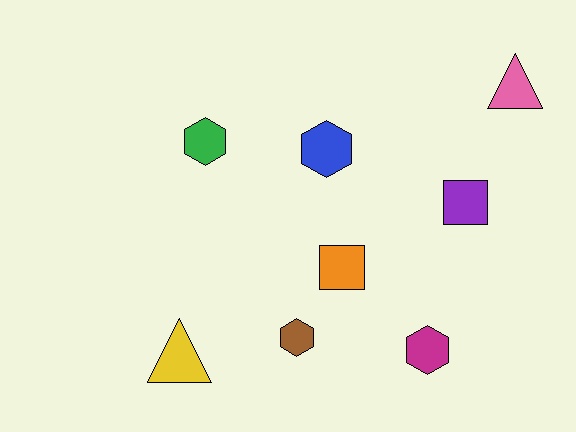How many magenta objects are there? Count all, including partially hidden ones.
There is 1 magenta object.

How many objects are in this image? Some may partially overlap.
There are 8 objects.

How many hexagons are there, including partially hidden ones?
There are 4 hexagons.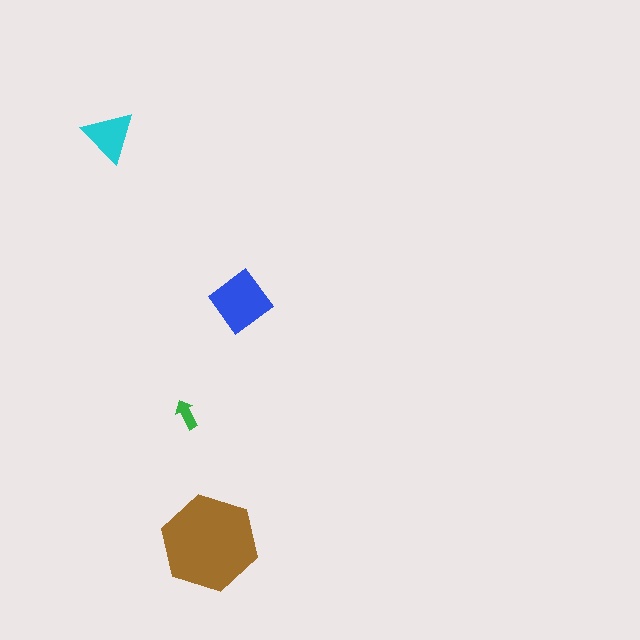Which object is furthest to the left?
The cyan triangle is leftmost.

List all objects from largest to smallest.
The brown hexagon, the blue diamond, the cyan triangle, the green arrow.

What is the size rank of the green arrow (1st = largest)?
4th.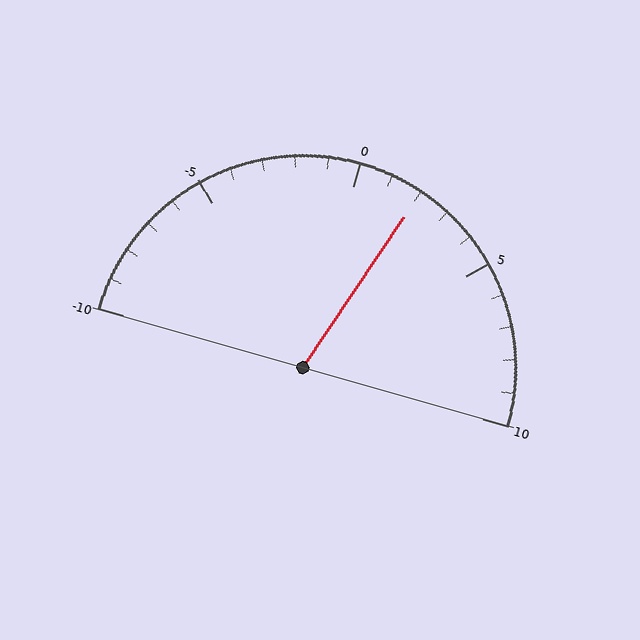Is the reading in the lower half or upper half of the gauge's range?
The reading is in the upper half of the range (-10 to 10).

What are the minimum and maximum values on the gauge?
The gauge ranges from -10 to 10.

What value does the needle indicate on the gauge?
The needle indicates approximately 2.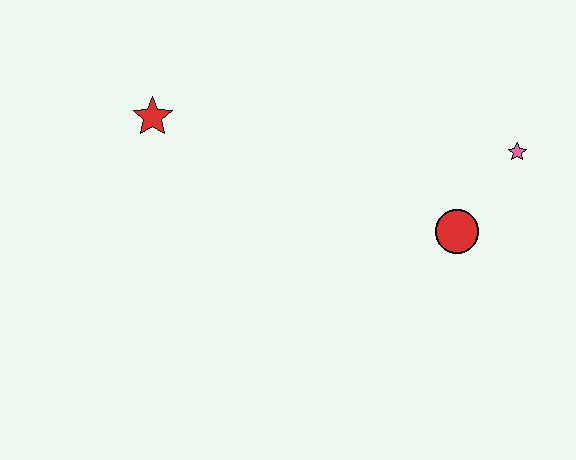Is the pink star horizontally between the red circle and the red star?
No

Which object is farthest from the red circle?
The red star is farthest from the red circle.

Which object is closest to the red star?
The red circle is closest to the red star.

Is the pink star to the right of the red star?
Yes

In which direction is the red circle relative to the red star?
The red circle is to the right of the red star.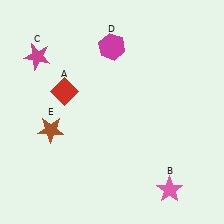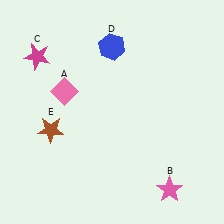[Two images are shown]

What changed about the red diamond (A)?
In Image 1, A is red. In Image 2, it changed to pink.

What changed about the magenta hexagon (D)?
In Image 1, D is magenta. In Image 2, it changed to blue.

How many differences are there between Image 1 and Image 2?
There are 2 differences between the two images.